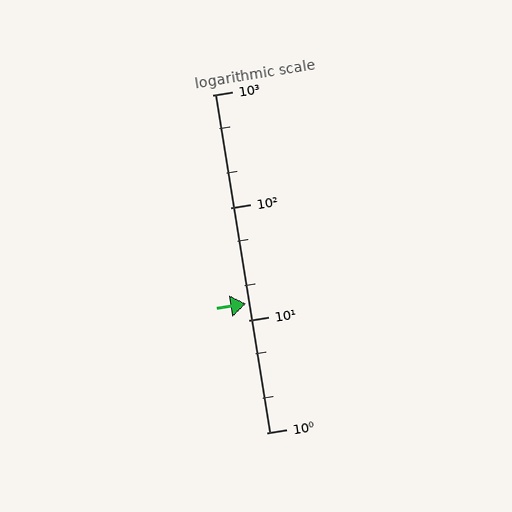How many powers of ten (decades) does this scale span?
The scale spans 3 decades, from 1 to 1000.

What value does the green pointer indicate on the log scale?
The pointer indicates approximately 14.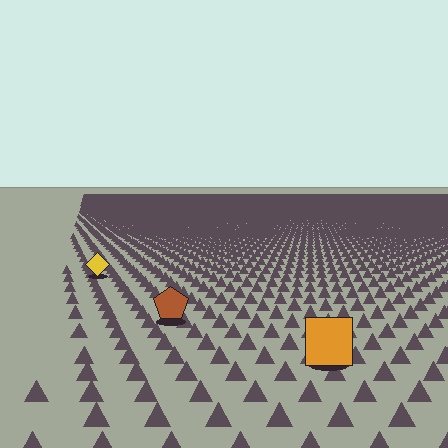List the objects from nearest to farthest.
From nearest to farthest: the orange square, the brown pentagon, the yellow diamond.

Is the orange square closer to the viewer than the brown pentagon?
Yes. The orange square is closer — you can tell from the texture gradient: the ground texture is coarser near it.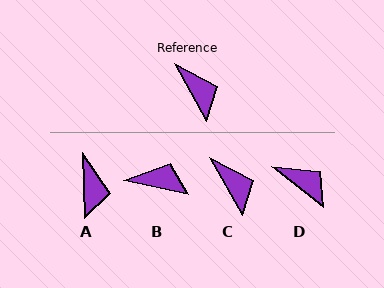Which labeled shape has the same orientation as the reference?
C.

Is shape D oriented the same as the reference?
No, it is off by about 22 degrees.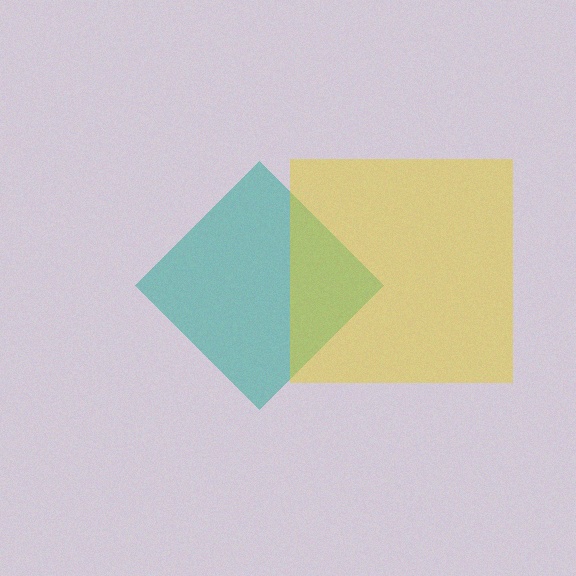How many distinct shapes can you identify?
There are 2 distinct shapes: a teal diamond, a yellow square.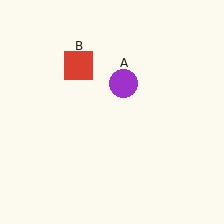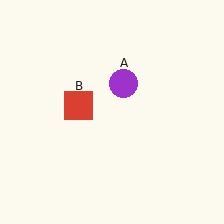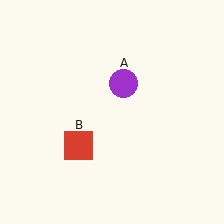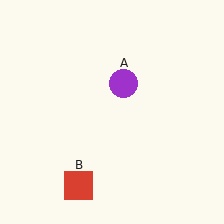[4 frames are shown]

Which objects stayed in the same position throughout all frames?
Purple circle (object A) remained stationary.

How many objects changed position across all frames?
1 object changed position: red square (object B).